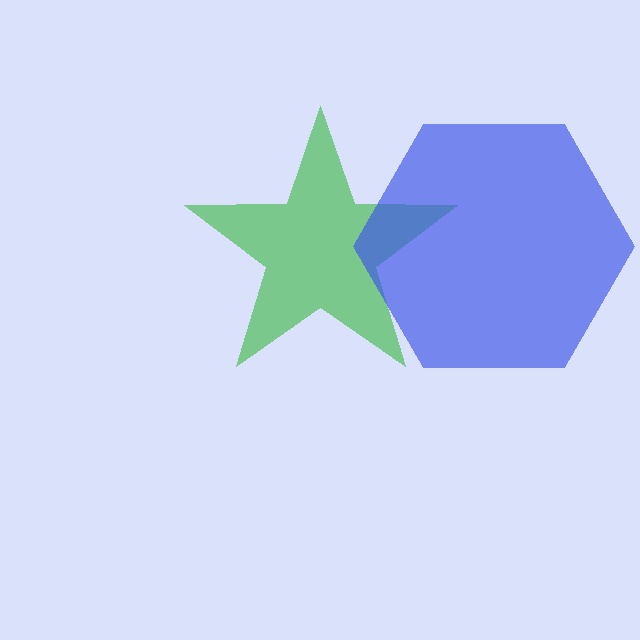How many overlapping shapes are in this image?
There are 2 overlapping shapes in the image.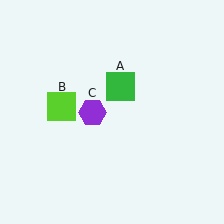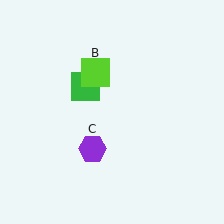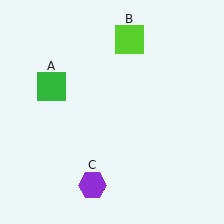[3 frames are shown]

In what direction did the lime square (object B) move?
The lime square (object B) moved up and to the right.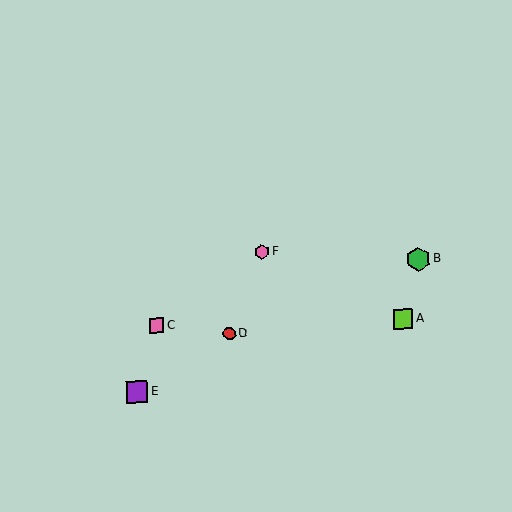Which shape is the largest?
The green hexagon (labeled B) is the largest.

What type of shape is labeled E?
Shape E is a purple square.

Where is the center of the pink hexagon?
The center of the pink hexagon is at (261, 252).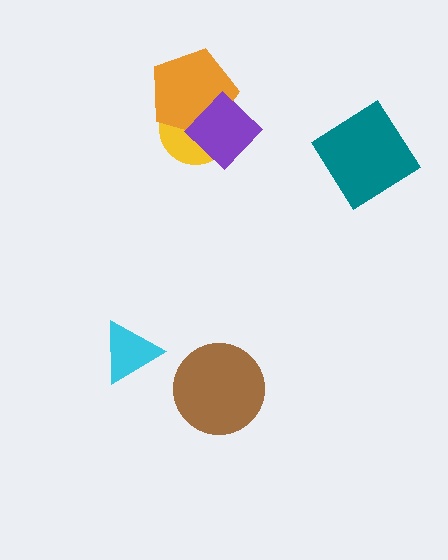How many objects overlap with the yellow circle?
2 objects overlap with the yellow circle.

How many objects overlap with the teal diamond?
0 objects overlap with the teal diamond.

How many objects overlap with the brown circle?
0 objects overlap with the brown circle.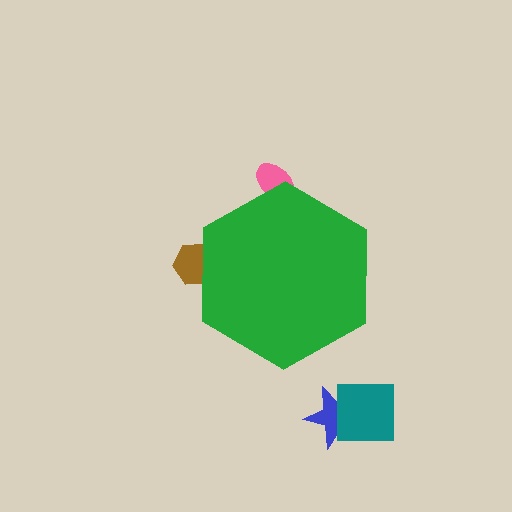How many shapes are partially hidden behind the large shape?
2 shapes are partially hidden.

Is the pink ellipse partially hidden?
Yes, the pink ellipse is partially hidden behind the green hexagon.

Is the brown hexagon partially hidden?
Yes, the brown hexagon is partially hidden behind the green hexagon.